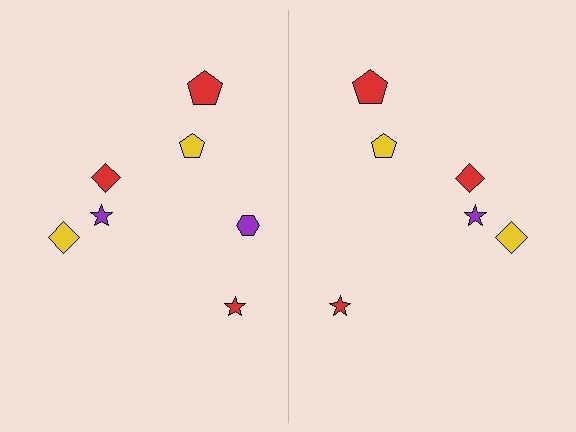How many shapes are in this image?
There are 13 shapes in this image.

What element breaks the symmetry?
A purple hexagon is missing from the right side.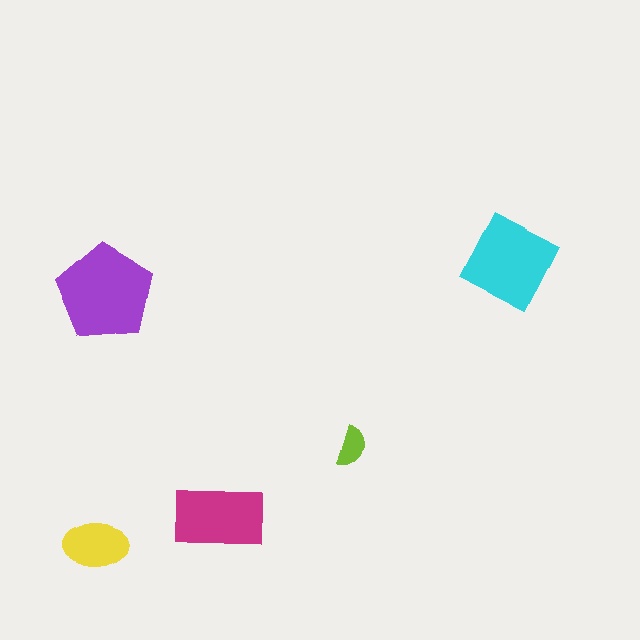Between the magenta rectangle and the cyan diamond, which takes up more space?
The cyan diamond.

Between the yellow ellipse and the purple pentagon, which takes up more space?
The purple pentagon.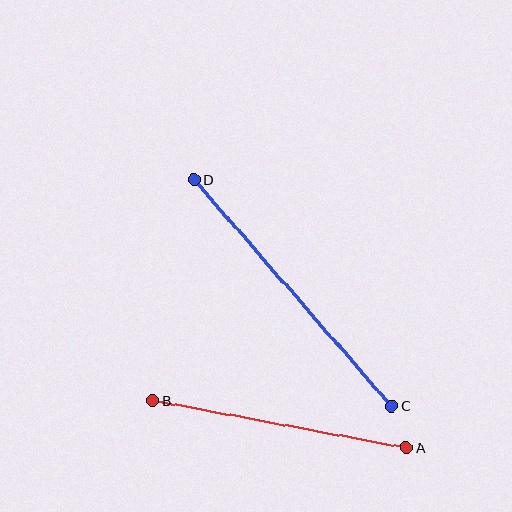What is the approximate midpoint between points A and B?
The midpoint is at approximately (279, 424) pixels.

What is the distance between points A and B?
The distance is approximately 258 pixels.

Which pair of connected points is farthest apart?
Points C and D are farthest apart.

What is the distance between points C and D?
The distance is approximately 300 pixels.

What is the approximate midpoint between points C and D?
The midpoint is at approximately (293, 293) pixels.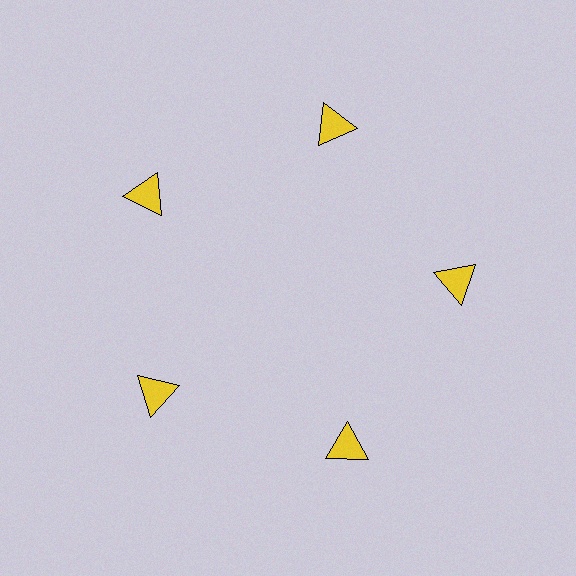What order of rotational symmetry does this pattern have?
This pattern has 5-fold rotational symmetry.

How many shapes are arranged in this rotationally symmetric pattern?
There are 5 shapes, arranged in 5 groups of 1.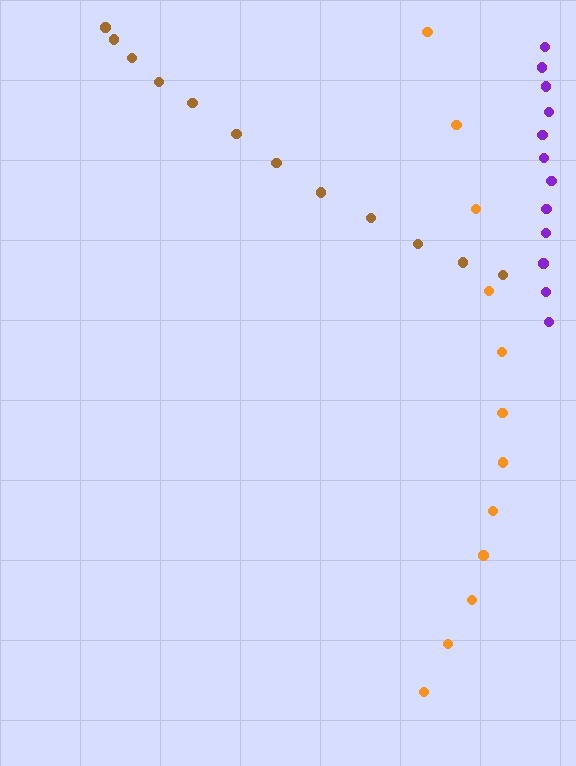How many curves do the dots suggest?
There are 3 distinct paths.